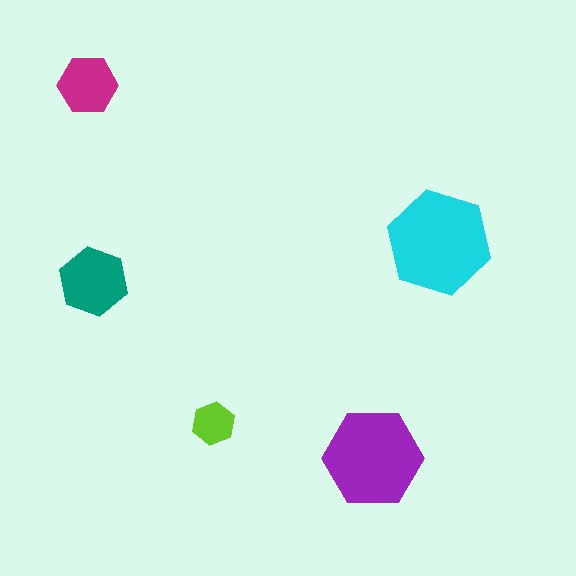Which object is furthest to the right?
The cyan hexagon is rightmost.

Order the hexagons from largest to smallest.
the cyan one, the purple one, the teal one, the magenta one, the lime one.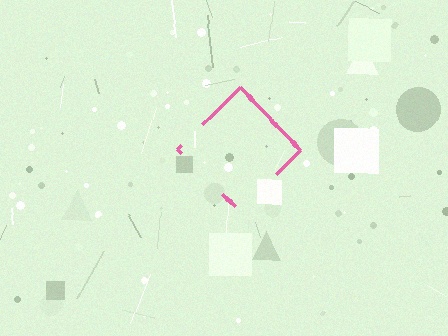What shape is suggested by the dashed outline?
The dashed outline suggests a diamond.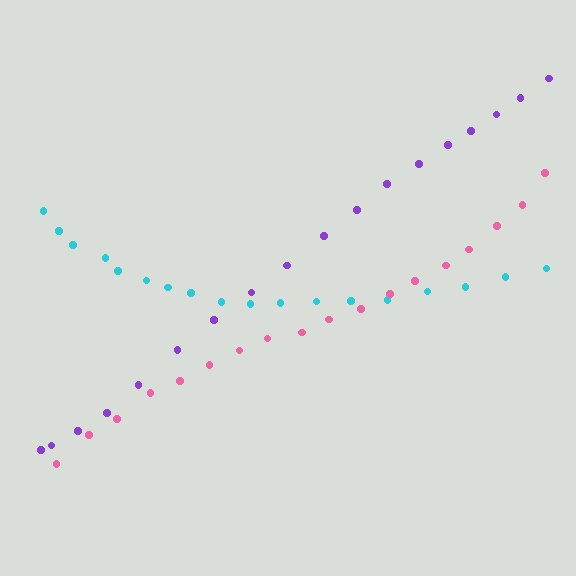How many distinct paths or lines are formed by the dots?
There are 3 distinct paths.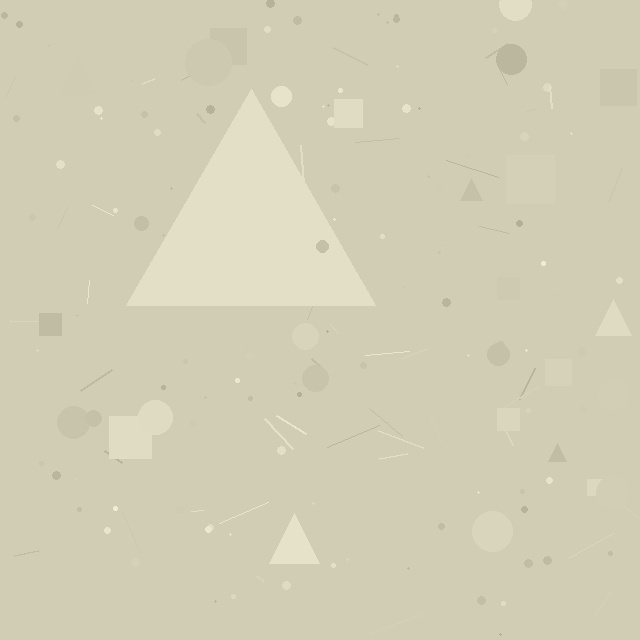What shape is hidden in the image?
A triangle is hidden in the image.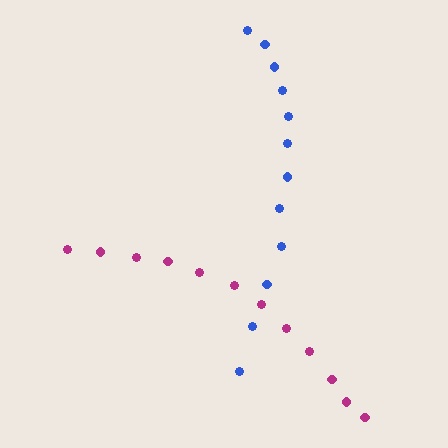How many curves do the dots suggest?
There are 2 distinct paths.